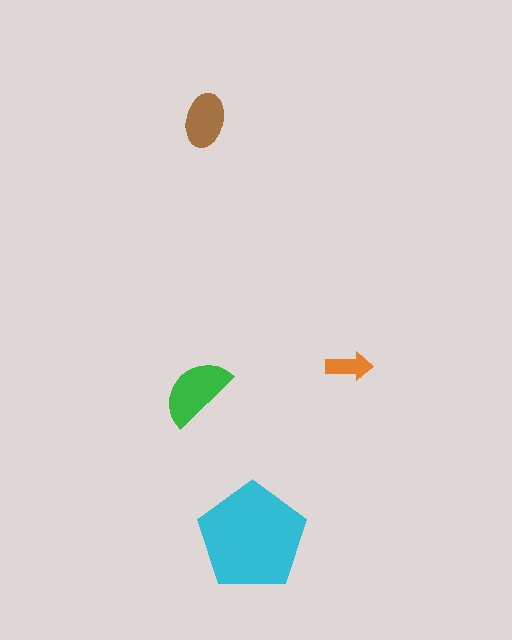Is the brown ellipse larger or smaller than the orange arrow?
Larger.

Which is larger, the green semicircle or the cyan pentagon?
The cyan pentagon.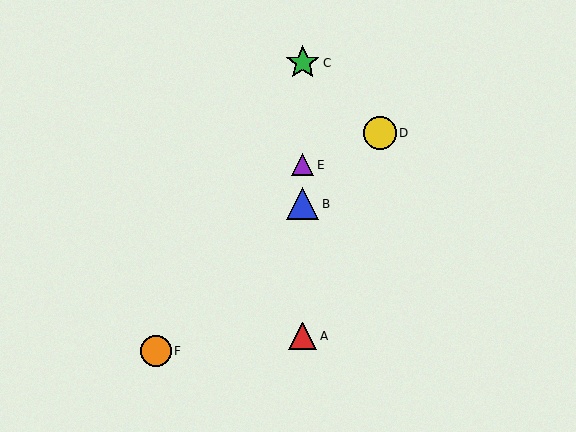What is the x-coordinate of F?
Object F is at x≈156.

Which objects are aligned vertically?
Objects A, B, C, E are aligned vertically.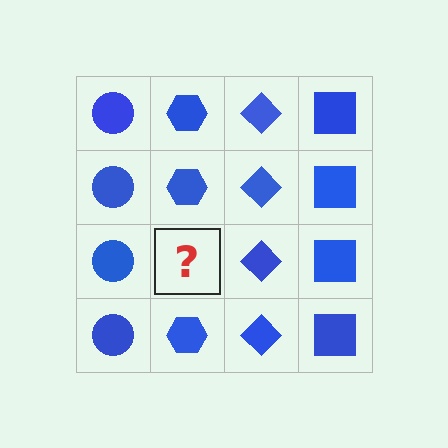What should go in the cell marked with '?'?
The missing cell should contain a blue hexagon.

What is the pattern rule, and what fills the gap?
The rule is that each column has a consistent shape. The gap should be filled with a blue hexagon.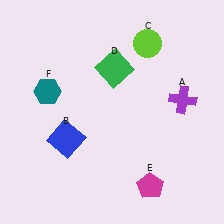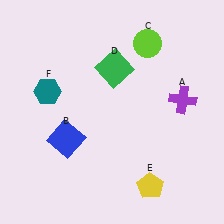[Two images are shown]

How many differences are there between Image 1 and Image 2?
There is 1 difference between the two images.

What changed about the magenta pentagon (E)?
In Image 1, E is magenta. In Image 2, it changed to yellow.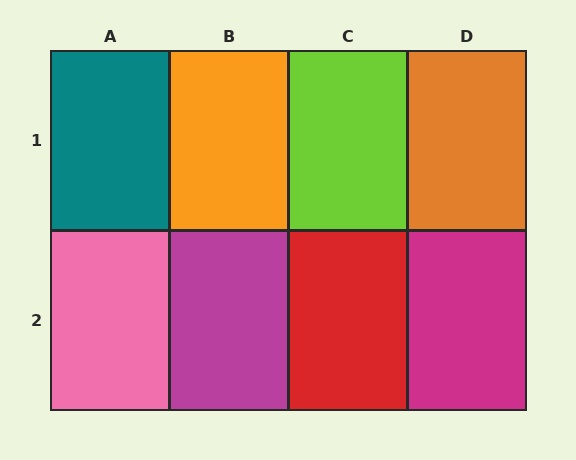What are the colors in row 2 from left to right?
Pink, magenta, red, magenta.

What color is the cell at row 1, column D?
Orange.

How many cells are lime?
1 cell is lime.